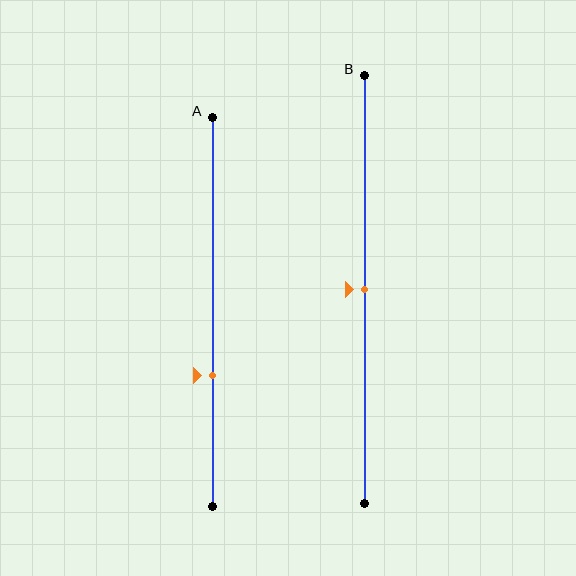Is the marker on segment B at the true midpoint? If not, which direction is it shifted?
Yes, the marker on segment B is at the true midpoint.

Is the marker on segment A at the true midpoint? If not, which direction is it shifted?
No, the marker on segment A is shifted downward by about 16% of the segment length.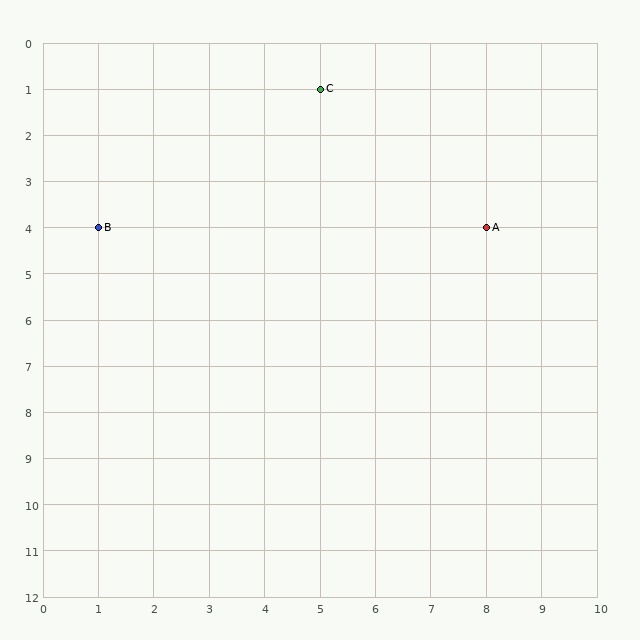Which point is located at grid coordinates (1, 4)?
Point B is at (1, 4).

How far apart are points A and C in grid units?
Points A and C are 3 columns and 3 rows apart (about 4.2 grid units diagonally).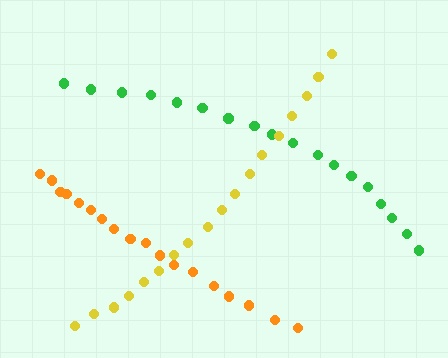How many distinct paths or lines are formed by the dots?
There are 3 distinct paths.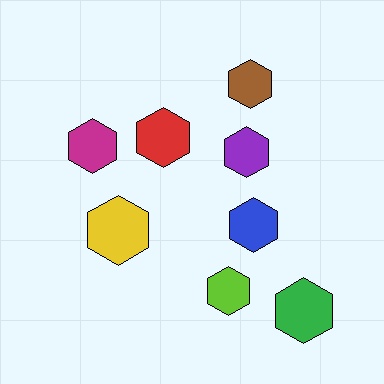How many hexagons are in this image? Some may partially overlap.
There are 8 hexagons.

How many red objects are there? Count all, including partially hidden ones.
There is 1 red object.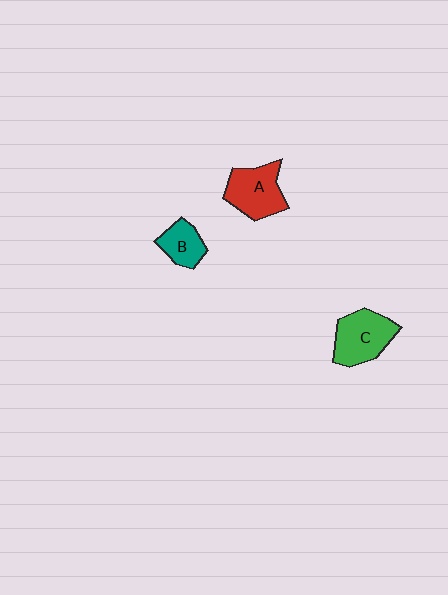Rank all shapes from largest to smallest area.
From largest to smallest: C (green), A (red), B (teal).